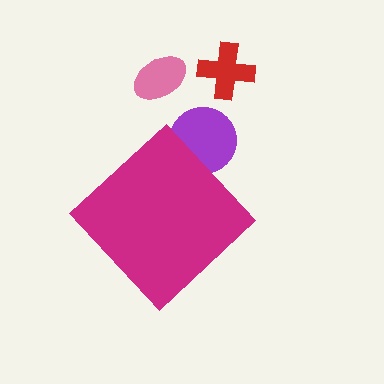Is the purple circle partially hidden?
Yes, the purple circle is partially hidden behind the magenta diamond.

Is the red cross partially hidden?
No, the red cross is fully visible.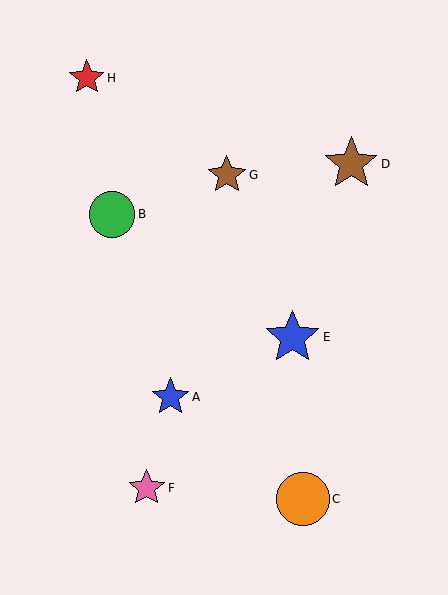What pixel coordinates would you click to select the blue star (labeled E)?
Click at (292, 337) to select the blue star E.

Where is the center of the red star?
The center of the red star is at (87, 78).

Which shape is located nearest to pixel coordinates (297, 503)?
The orange circle (labeled C) at (303, 499) is nearest to that location.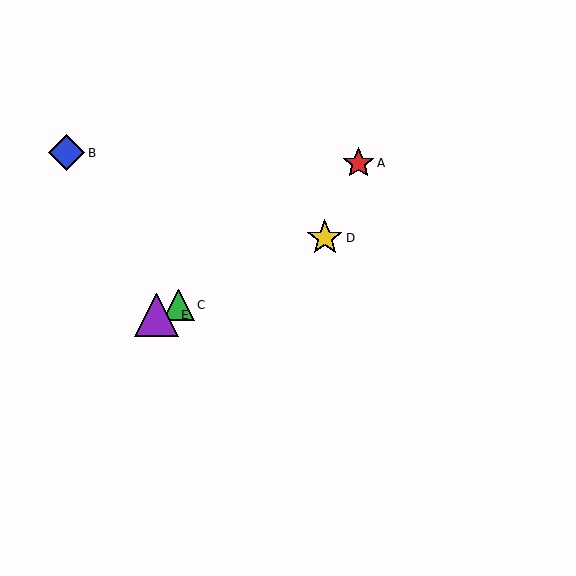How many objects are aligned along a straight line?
3 objects (C, D, E) are aligned along a straight line.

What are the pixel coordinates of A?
Object A is at (359, 163).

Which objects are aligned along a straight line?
Objects C, D, E are aligned along a straight line.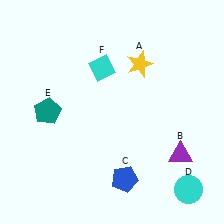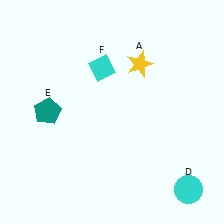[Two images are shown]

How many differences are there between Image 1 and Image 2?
There are 2 differences between the two images.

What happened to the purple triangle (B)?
The purple triangle (B) was removed in Image 2. It was in the bottom-right area of Image 1.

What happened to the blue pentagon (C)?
The blue pentagon (C) was removed in Image 2. It was in the bottom-right area of Image 1.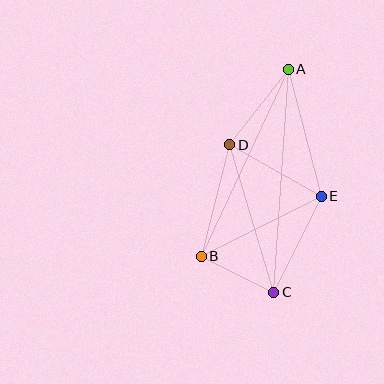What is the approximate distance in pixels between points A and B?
The distance between A and B is approximately 206 pixels.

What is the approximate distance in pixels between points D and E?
The distance between D and E is approximately 105 pixels.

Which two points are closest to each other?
Points B and C are closest to each other.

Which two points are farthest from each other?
Points A and C are farthest from each other.